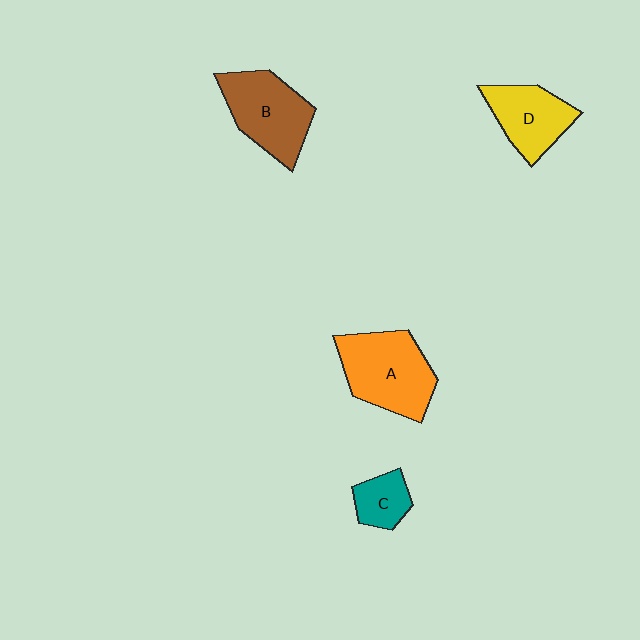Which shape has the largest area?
Shape A (orange).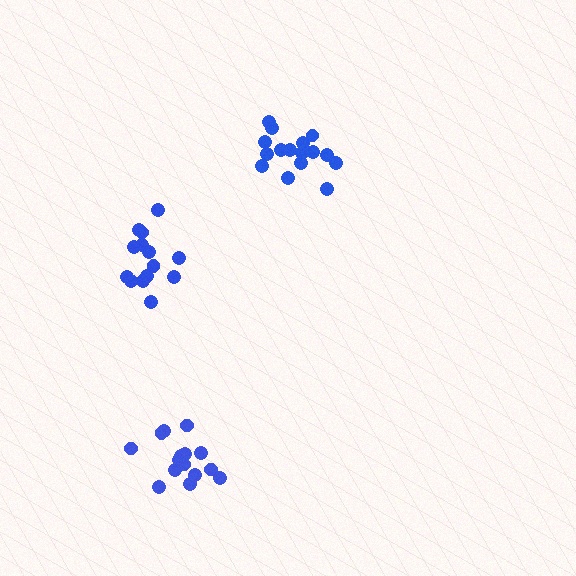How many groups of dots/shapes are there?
There are 3 groups.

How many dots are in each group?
Group 1: 16 dots, Group 2: 15 dots, Group 3: 14 dots (45 total).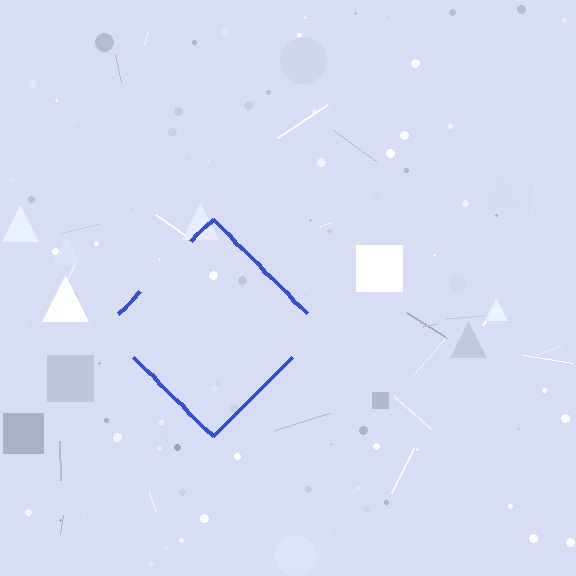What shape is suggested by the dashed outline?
The dashed outline suggests a diamond.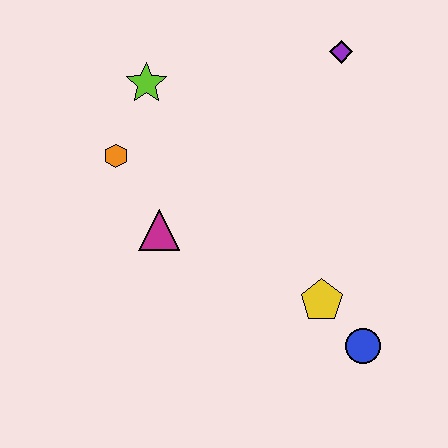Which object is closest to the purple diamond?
The lime star is closest to the purple diamond.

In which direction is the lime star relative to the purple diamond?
The lime star is to the left of the purple diamond.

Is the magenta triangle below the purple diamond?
Yes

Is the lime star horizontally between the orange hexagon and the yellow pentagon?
Yes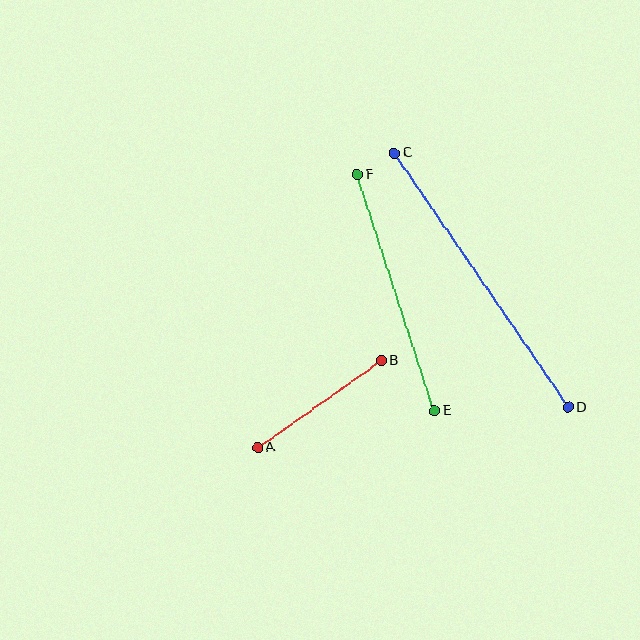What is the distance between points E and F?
The distance is approximately 248 pixels.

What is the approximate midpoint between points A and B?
The midpoint is at approximately (319, 404) pixels.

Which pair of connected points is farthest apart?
Points C and D are farthest apart.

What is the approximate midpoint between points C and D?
The midpoint is at approximately (481, 280) pixels.